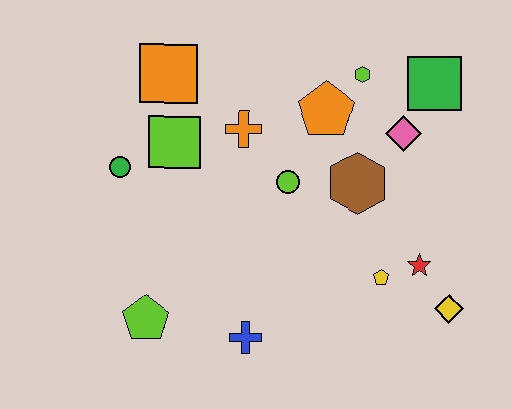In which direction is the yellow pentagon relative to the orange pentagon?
The yellow pentagon is below the orange pentagon.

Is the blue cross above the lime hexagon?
No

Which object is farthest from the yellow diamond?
The orange square is farthest from the yellow diamond.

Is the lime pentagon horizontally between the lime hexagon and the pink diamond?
No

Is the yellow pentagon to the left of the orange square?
No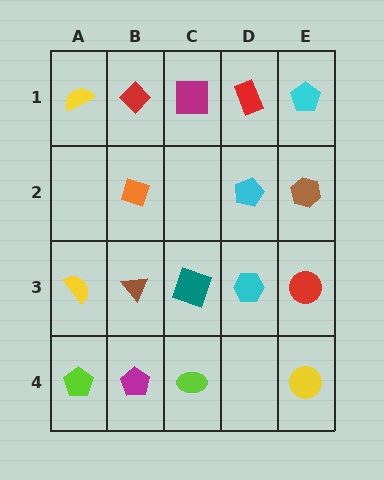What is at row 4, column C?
A lime ellipse.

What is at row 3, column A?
A yellow semicircle.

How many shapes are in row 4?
4 shapes.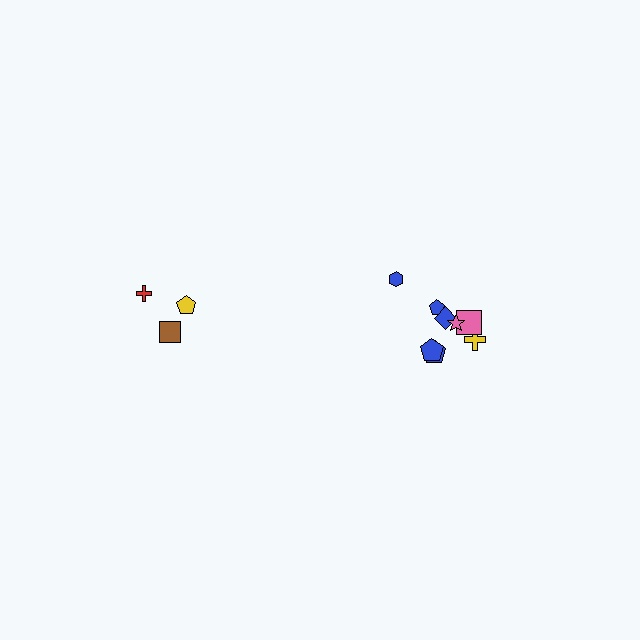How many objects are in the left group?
There are 3 objects.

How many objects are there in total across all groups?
There are 11 objects.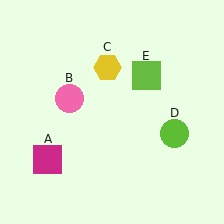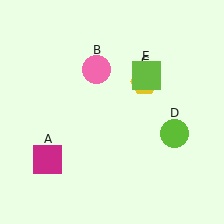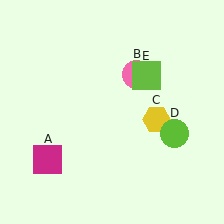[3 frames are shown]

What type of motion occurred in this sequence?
The pink circle (object B), yellow hexagon (object C) rotated clockwise around the center of the scene.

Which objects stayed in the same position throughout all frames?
Magenta square (object A) and lime circle (object D) and lime square (object E) remained stationary.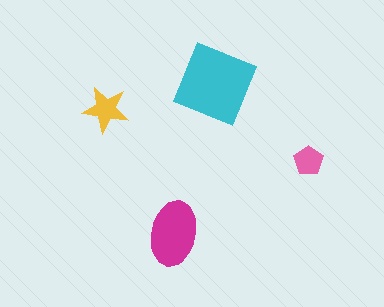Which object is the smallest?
The pink pentagon.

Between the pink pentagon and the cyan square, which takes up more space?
The cyan square.